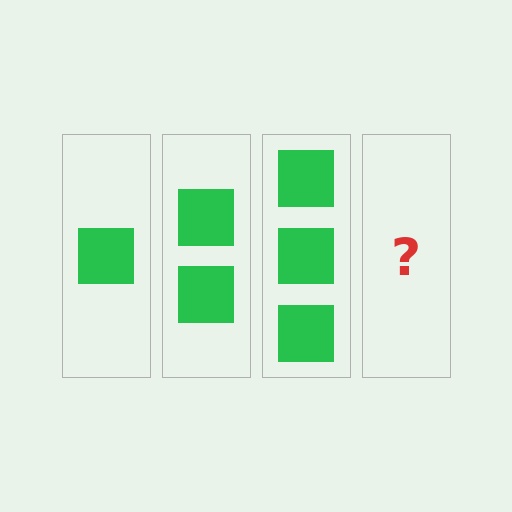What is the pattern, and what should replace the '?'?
The pattern is that each step adds one more square. The '?' should be 4 squares.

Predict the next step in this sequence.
The next step is 4 squares.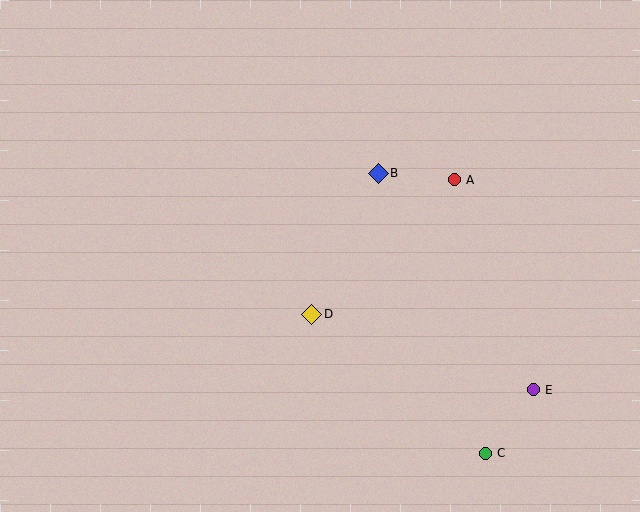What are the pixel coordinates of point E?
Point E is at (533, 390).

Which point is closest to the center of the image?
Point D at (312, 314) is closest to the center.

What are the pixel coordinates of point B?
Point B is at (378, 173).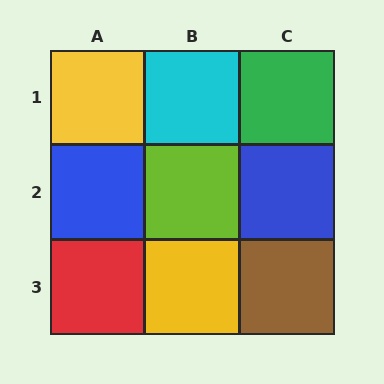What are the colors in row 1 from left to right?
Yellow, cyan, green.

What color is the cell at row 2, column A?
Blue.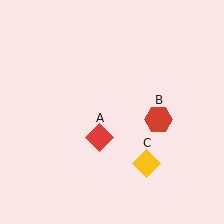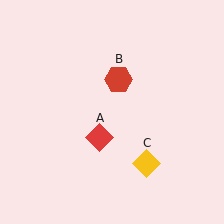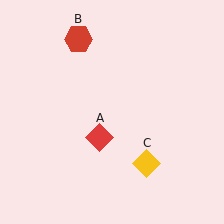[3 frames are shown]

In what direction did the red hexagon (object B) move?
The red hexagon (object B) moved up and to the left.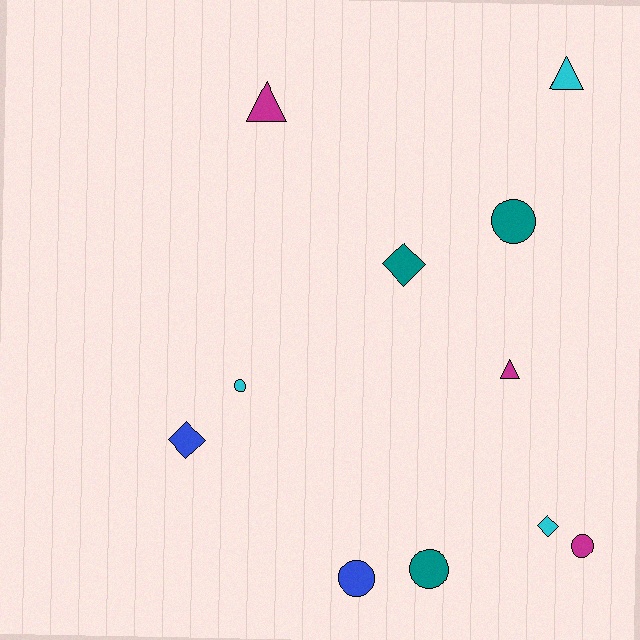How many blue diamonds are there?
There is 1 blue diamond.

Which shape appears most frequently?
Circle, with 5 objects.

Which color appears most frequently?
Cyan, with 3 objects.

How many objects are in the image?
There are 11 objects.